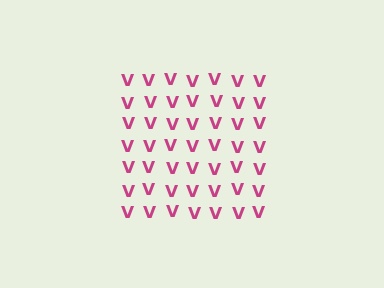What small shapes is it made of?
It is made of small letter V's.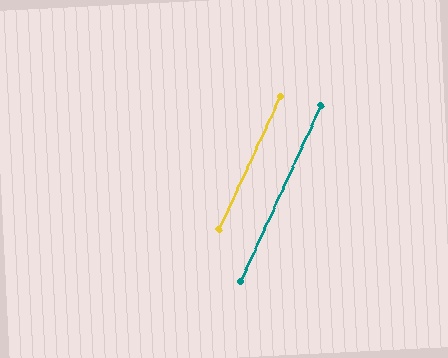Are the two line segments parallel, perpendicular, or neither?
Parallel — their directions differ by only 0.2°.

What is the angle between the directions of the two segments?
Approximately 0 degrees.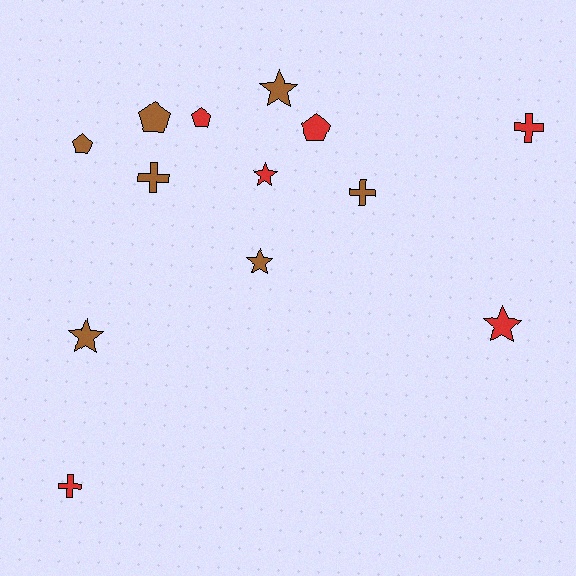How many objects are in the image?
There are 13 objects.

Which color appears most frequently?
Brown, with 7 objects.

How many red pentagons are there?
There are 2 red pentagons.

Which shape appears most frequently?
Star, with 5 objects.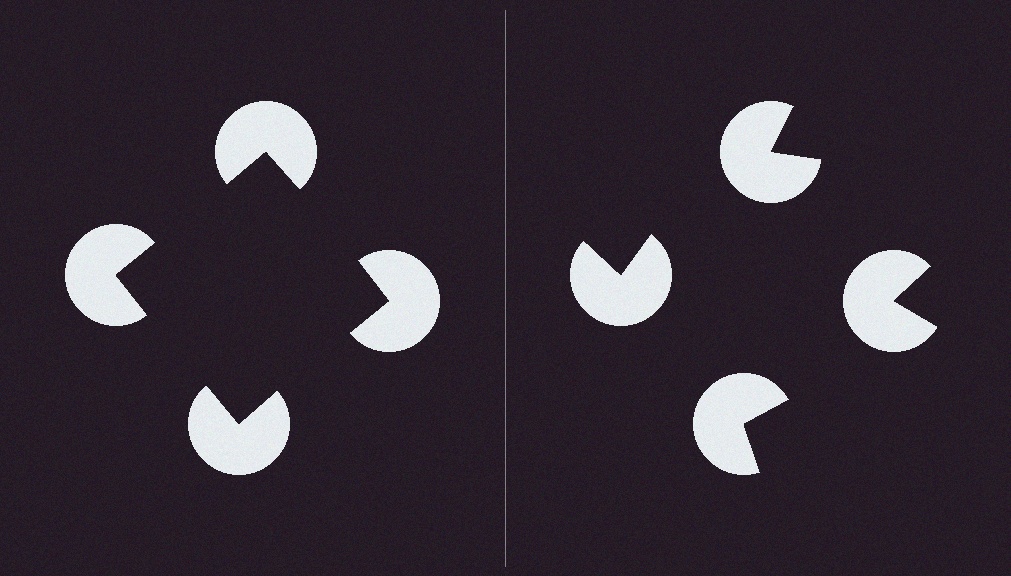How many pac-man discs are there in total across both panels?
8 — 4 on each side.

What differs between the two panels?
The pac-man discs are positioned identically on both sides; only the wedge orientations differ. On the left they align to a square; on the right they are misaligned.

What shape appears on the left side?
An illusory square.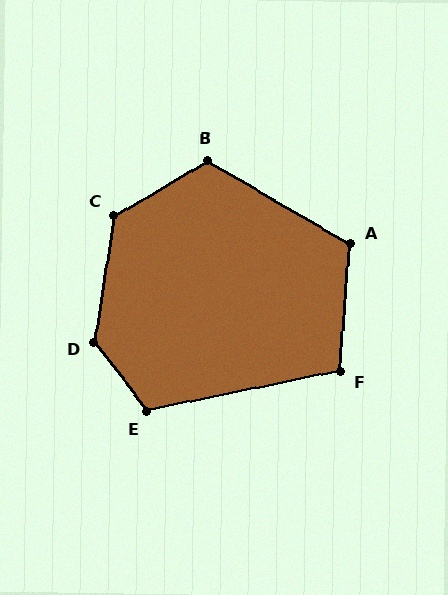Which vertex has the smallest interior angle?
F, at approximately 106 degrees.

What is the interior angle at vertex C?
Approximately 129 degrees (obtuse).